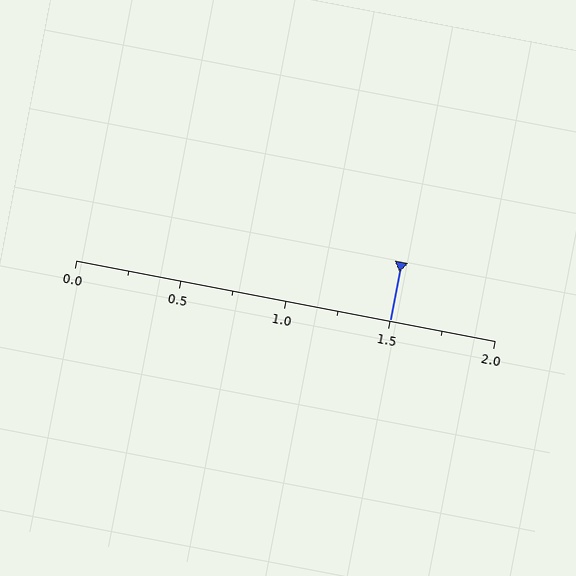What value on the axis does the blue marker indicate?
The marker indicates approximately 1.5.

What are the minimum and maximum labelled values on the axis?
The axis runs from 0.0 to 2.0.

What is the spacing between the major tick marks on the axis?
The major ticks are spaced 0.5 apart.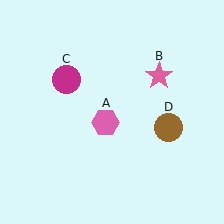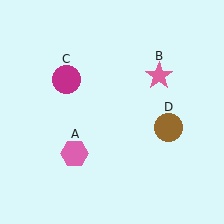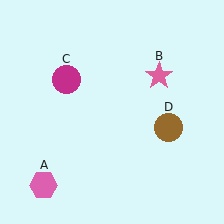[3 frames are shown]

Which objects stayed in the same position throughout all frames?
Pink star (object B) and magenta circle (object C) and brown circle (object D) remained stationary.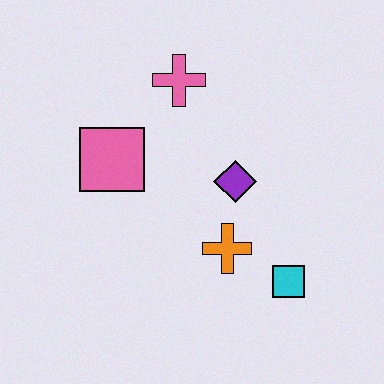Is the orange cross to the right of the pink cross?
Yes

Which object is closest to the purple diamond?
The orange cross is closest to the purple diamond.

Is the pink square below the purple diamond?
No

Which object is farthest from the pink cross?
The cyan square is farthest from the pink cross.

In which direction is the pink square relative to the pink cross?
The pink square is below the pink cross.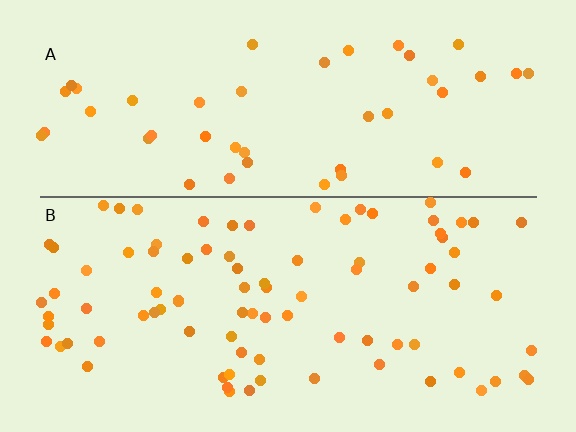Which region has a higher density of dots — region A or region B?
B (the bottom).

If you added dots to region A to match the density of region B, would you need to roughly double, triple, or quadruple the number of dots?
Approximately double.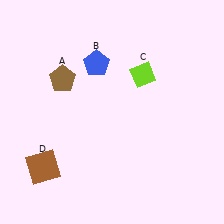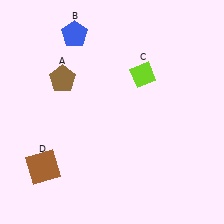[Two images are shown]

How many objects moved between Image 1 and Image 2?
1 object moved between the two images.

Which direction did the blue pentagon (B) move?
The blue pentagon (B) moved up.